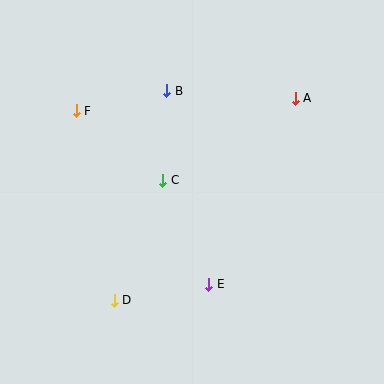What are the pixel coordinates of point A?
Point A is at (295, 98).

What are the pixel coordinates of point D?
Point D is at (114, 300).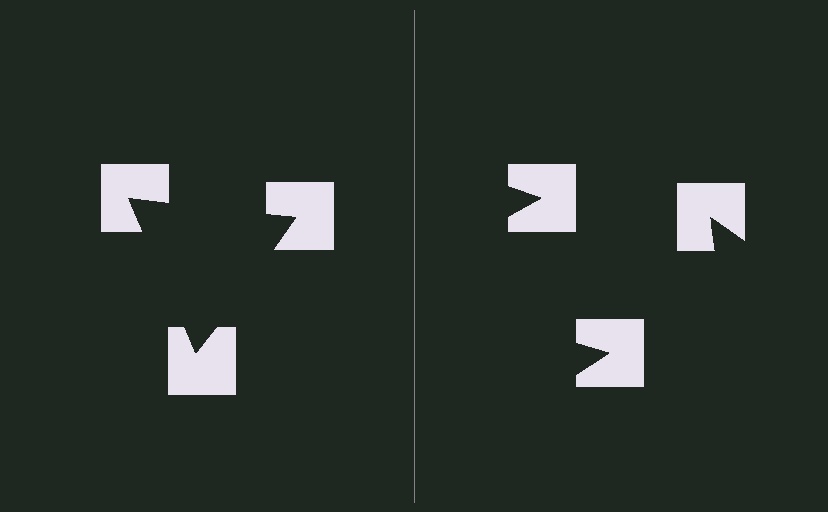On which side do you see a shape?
An illusory triangle appears on the left side. On the right side the wedge cuts are rotated, so no coherent shape forms.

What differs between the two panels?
The notched squares are positioned identically on both sides; only the wedge orientations differ. On the left they align to a triangle; on the right they are misaligned.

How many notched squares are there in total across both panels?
6 — 3 on each side.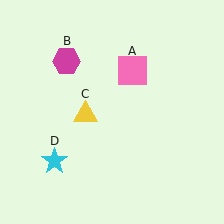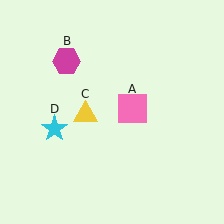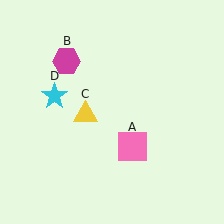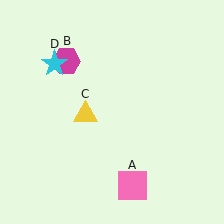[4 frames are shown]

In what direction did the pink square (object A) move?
The pink square (object A) moved down.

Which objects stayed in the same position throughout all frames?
Magenta hexagon (object B) and yellow triangle (object C) remained stationary.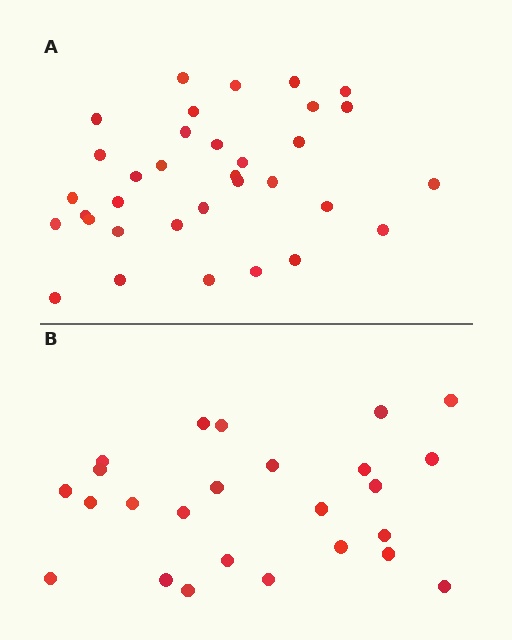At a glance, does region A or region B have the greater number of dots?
Region A (the top region) has more dots.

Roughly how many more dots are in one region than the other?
Region A has roughly 8 or so more dots than region B.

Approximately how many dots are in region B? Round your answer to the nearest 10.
About 20 dots. (The exact count is 25, which rounds to 20.)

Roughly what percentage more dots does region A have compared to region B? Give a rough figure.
About 35% more.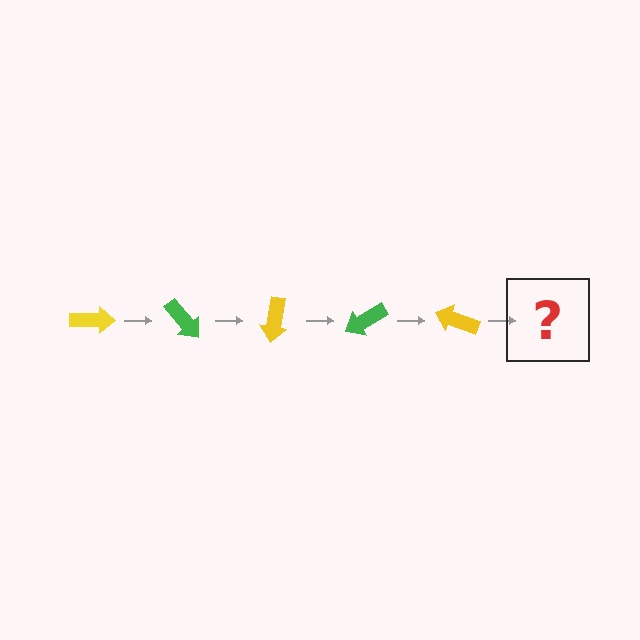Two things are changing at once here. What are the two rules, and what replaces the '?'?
The two rules are that it rotates 50 degrees each step and the color cycles through yellow and green. The '?' should be a green arrow, rotated 250 degrees from the start.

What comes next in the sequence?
The next element should be a green arrow, rotated 250 degrees from the start.